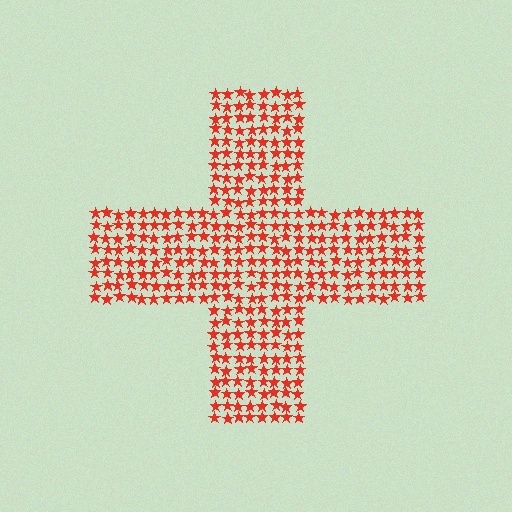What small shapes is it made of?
It is made of small stars.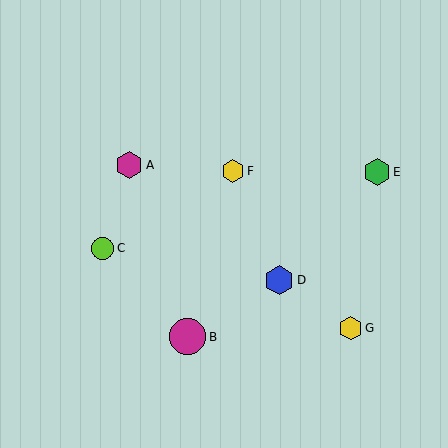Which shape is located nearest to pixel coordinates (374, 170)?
The green hexagon (labeled E) at (377, 172) is nearest to that location.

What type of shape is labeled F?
Shape F is a yellow hexagon.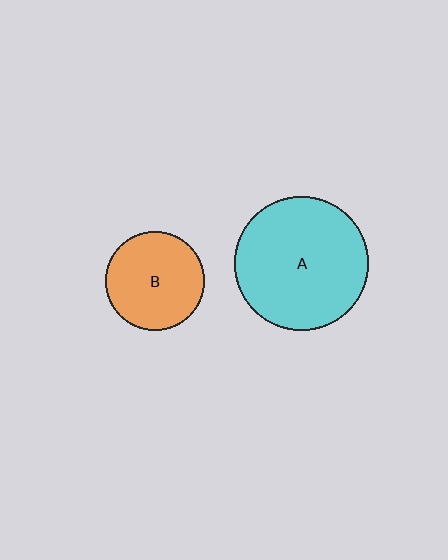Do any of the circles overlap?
No, none of the circles overlap.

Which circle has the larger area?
Circle A (cyan).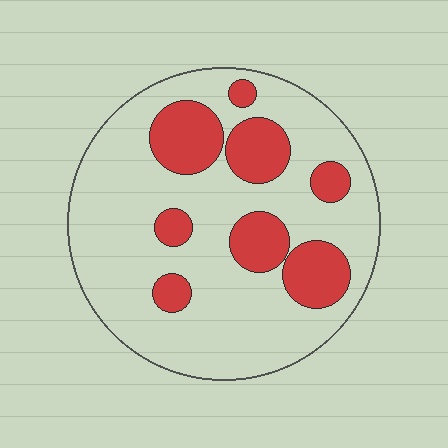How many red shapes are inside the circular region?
8.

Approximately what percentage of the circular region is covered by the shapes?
Approximately 25%.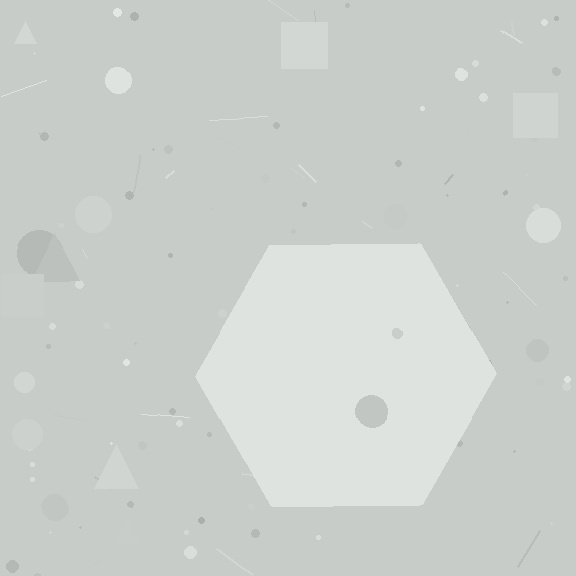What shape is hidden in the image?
A hexagon is hidden in the image.